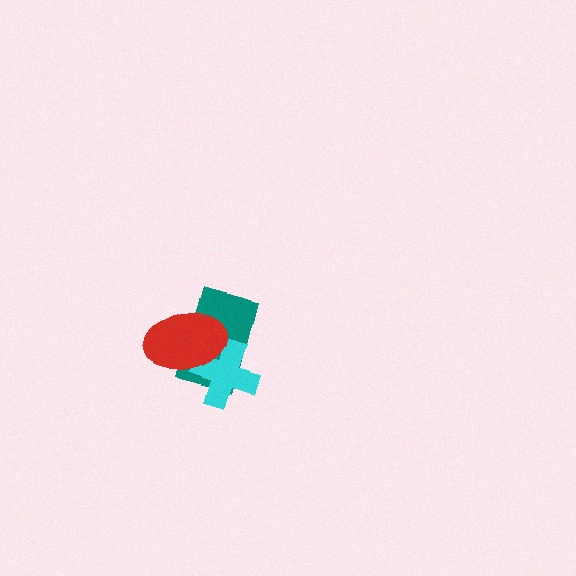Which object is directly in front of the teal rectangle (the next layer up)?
The cyan cross is directly in front of the teal rectangle.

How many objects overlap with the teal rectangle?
2 objects overlap with the teal rectangle.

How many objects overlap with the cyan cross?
2 objects overlap with the cyan cross.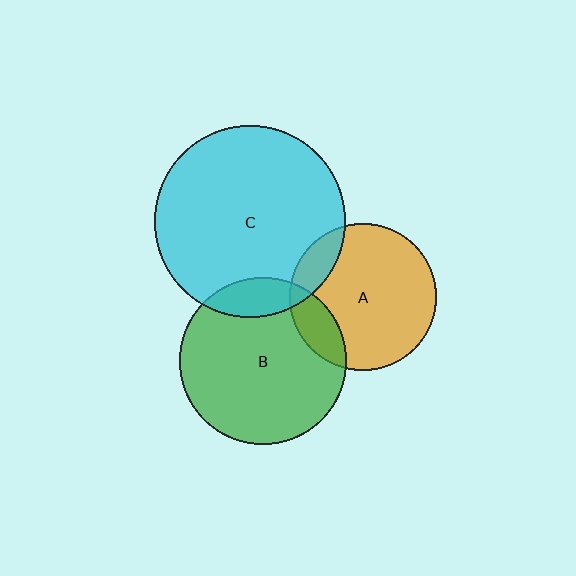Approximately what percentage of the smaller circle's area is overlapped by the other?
Approximately 15%.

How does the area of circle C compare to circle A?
Approximately 1.7 times.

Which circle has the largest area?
Circle C (cyan).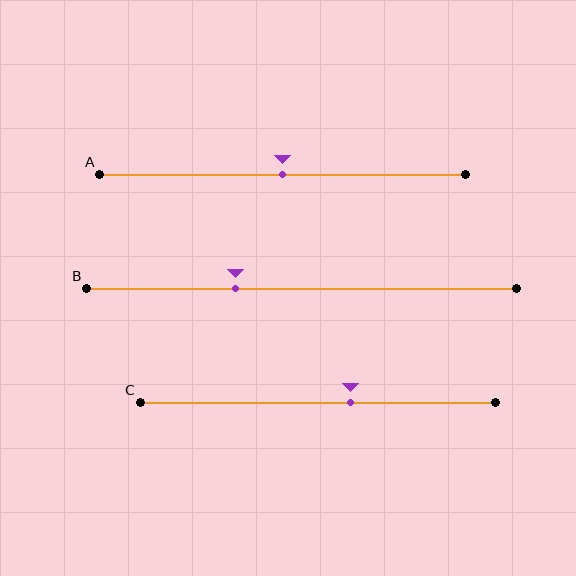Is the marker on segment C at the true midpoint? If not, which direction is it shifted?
No, the marker on segment C is shifted to the right by about 9% of the segment length.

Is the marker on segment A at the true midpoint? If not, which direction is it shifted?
Yes, the marker on segment A is at the true midpoint.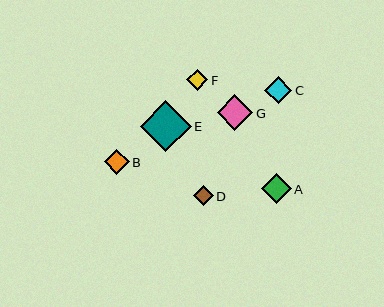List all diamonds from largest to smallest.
From largest to smallest: E, G, A, C, B, F, D.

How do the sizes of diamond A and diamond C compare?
Diamond A and diamond C are approximately the same size.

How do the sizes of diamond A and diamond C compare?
Diamond A and diamond C are approximately the same size.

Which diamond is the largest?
Diamond E is the largest with a size of approximately 51 pixels.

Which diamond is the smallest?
Diamond D is the smallest with a size of approximately 20 pixels.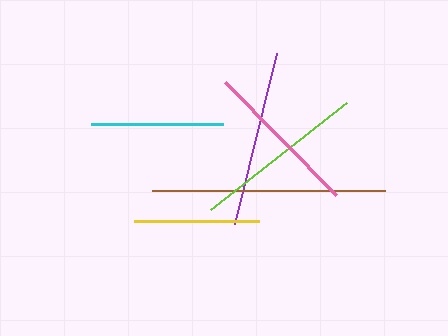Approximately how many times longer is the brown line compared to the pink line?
The brown line is approximately 1.5 times the length of the pink line.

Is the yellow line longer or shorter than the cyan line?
The cyan line is longer than the yellow line.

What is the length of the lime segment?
The lime segment is approximately 174 pixels long.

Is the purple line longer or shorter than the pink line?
The purple line is longer than the pink line.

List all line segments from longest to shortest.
From longest to shortest: brown, purple, lime, pink, cyan, yellow.